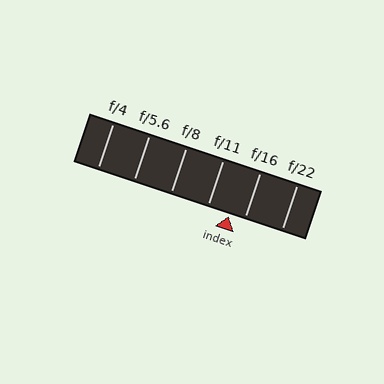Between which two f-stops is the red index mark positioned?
The index mark is between f/11 and f/16.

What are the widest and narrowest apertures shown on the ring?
The widest aperture shown is f/4 and the narrowest is f/22.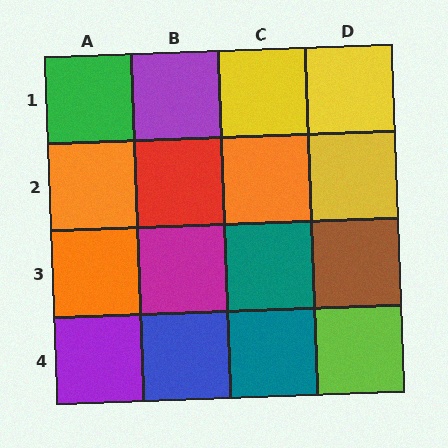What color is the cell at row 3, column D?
Brown.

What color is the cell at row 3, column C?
Teal.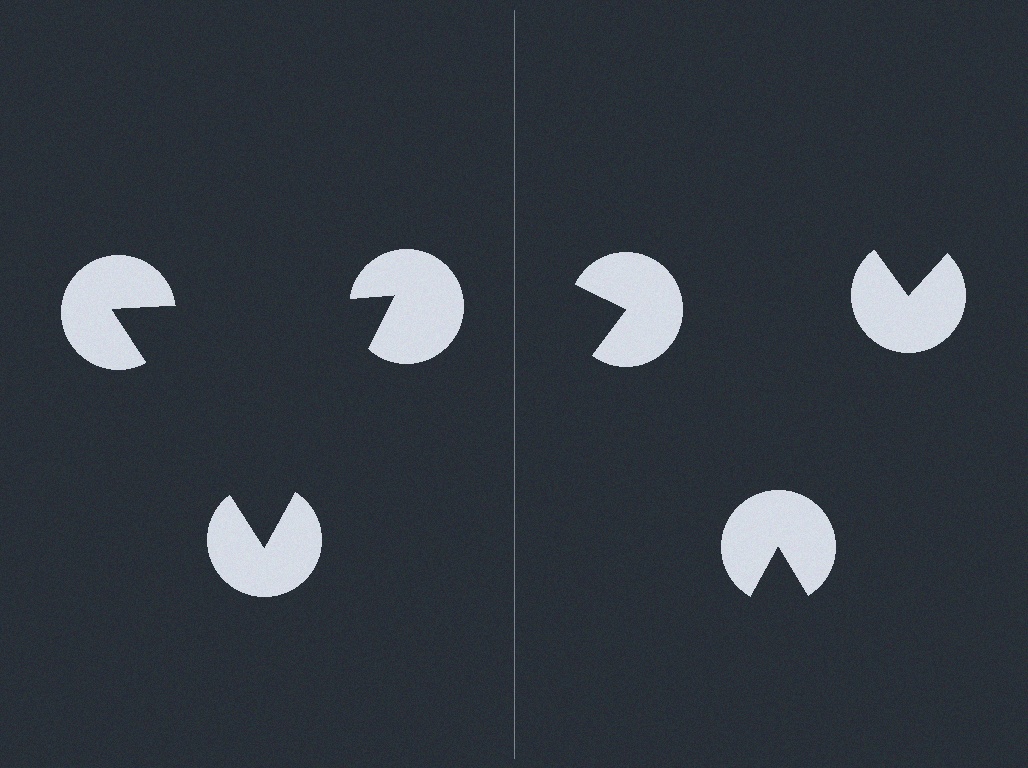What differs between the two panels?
The pac-man discs are positioned identically on both sides; only the wedge orientations differ. On the left they align to a triangle; on the right they are misaligned.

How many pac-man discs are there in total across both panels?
6 — 3 on each side.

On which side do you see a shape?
An illusory triangle appears on the left side. On the right side the wedge cuts are rotated, so no coherent shape forms.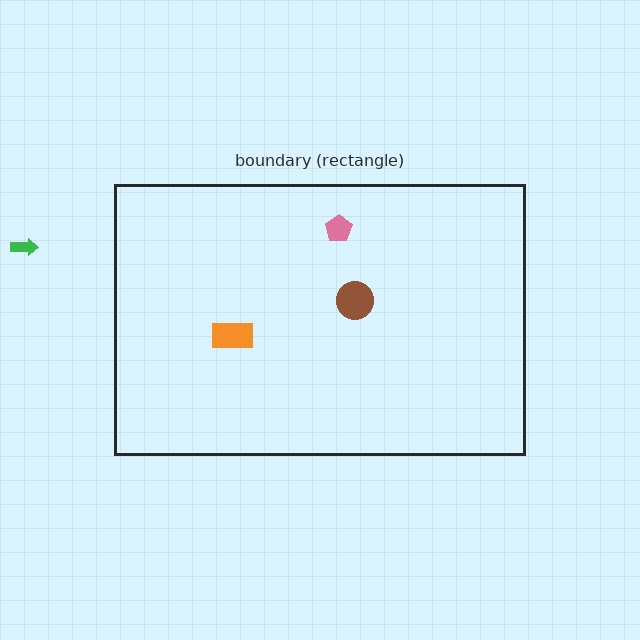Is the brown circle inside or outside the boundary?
Inside.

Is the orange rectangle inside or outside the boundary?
Inside.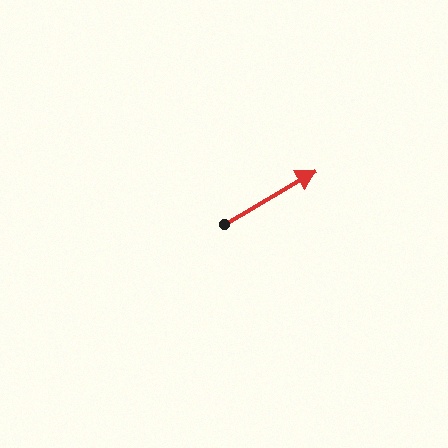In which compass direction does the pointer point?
Northeast.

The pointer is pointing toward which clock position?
Roughly 2 o'clock.